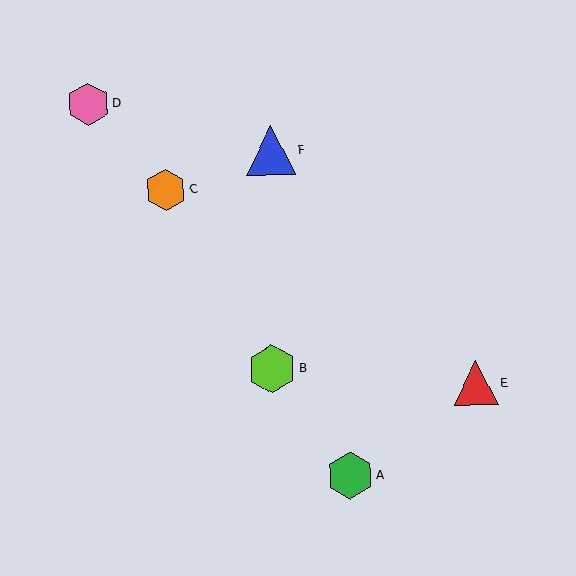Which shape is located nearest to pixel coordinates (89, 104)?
The pink hexagon (labeled D) at (88, 104) is nearest to that location.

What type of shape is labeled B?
Shape B is a lime hexagon.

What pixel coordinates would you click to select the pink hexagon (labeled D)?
Click at (88, 104) to select the pink hexagon D.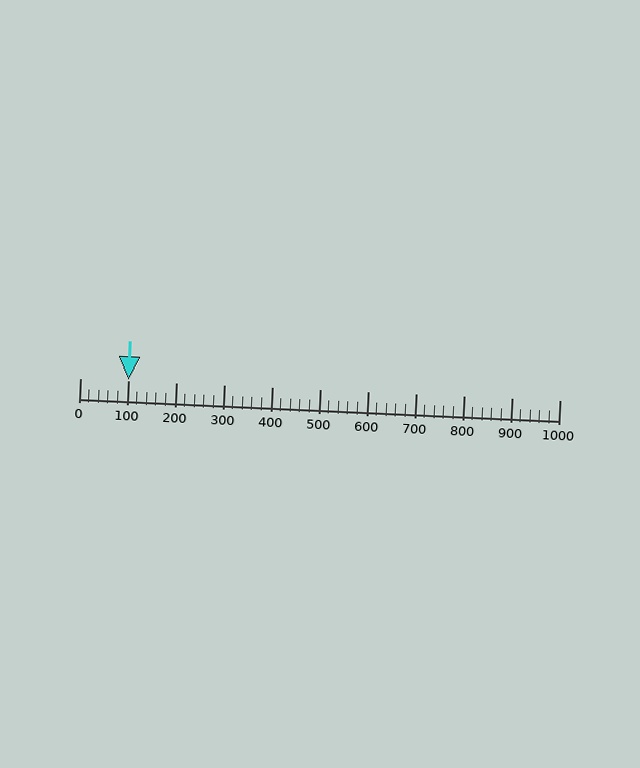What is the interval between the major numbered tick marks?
The major tick marks are spaced 100 units apart.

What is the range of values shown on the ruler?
The ruler shows values from 0 to 1000.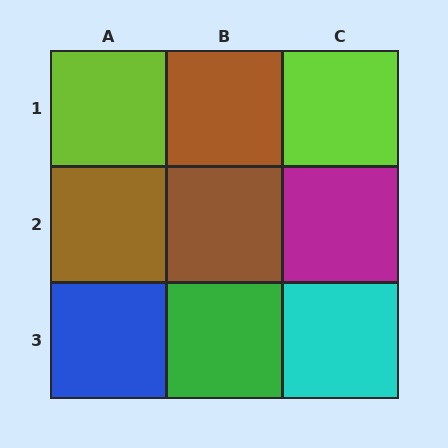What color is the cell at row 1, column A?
Lime.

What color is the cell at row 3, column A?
Blue.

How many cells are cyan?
1 cell is cyan.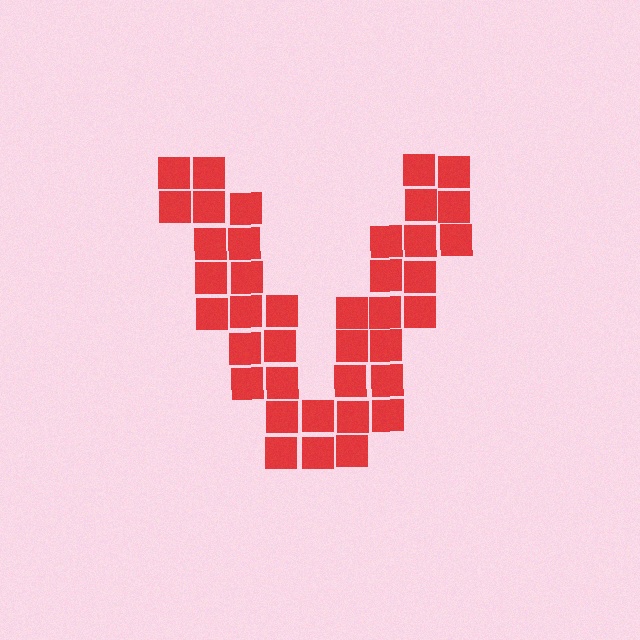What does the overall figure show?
The overall figure shows the letter V.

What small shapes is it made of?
It is made of small squares.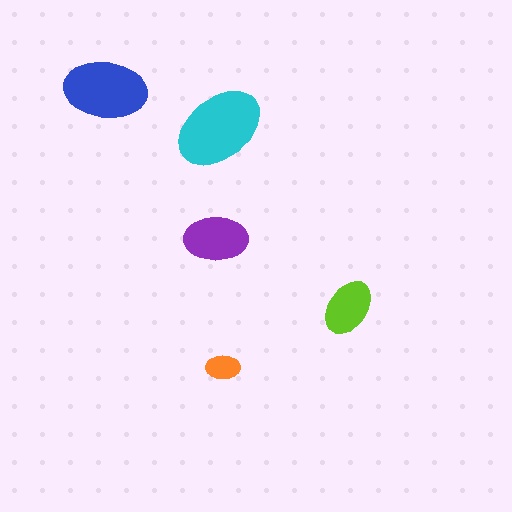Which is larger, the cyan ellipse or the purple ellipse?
The cyan one.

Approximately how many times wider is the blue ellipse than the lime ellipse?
About 1.5 times wider.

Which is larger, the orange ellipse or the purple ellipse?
The purple one.